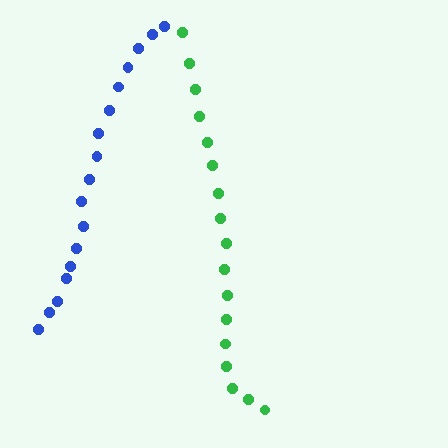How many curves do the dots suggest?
There are 2 distinct paths.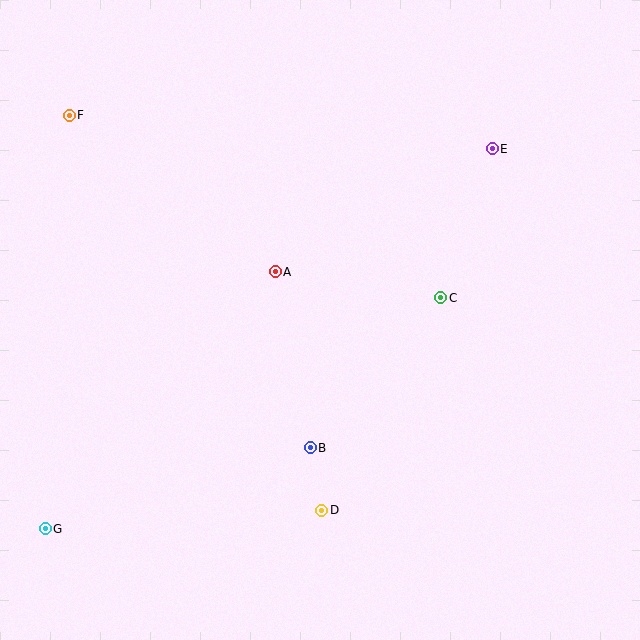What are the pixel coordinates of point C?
Point C is at (441, 298).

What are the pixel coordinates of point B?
Point B is at (310, 448).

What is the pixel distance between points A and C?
The distance between A and C is 168 pixels.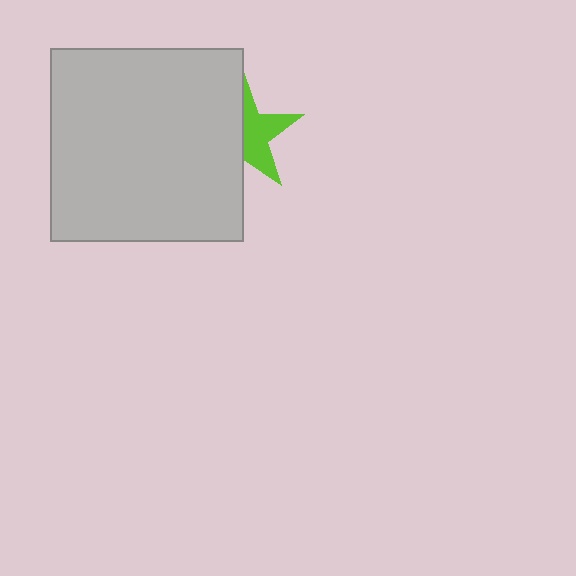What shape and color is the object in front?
The object in front is a light gray square.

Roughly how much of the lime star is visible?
About half of it is visible (roughly 50%).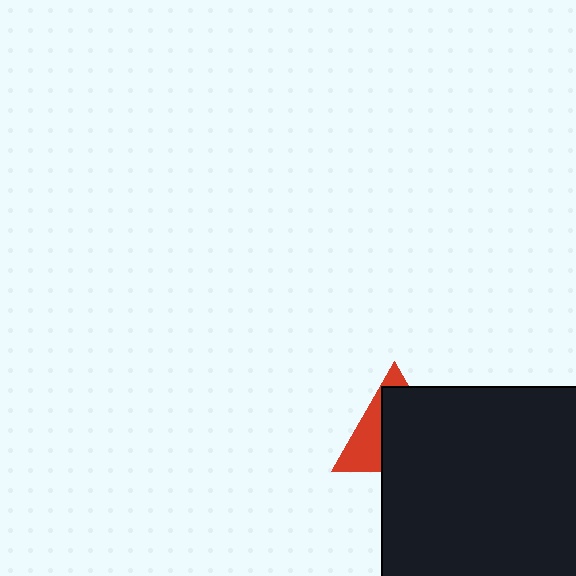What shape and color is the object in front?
The object in front is a black rectangle.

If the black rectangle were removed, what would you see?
You would see the complete red triangle.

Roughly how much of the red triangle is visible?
A small part of it is visible (roughly 37%).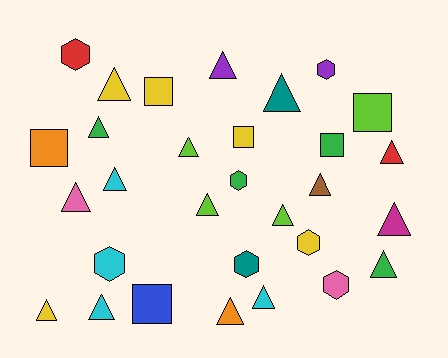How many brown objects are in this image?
There is 1 brown object.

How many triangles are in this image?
There are 17 triangles.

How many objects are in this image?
There are 30 objects.